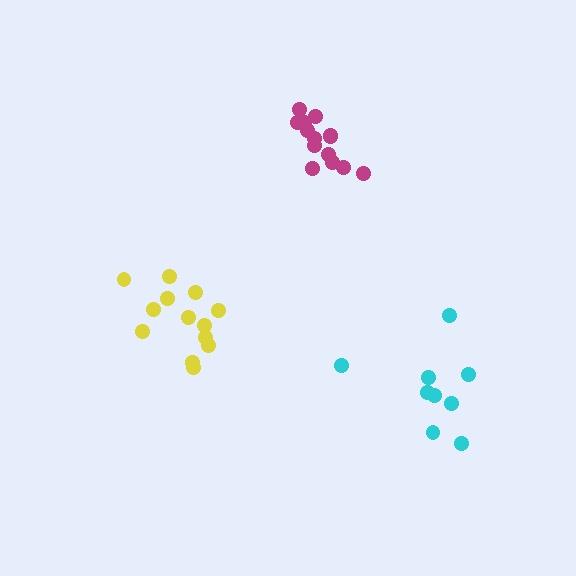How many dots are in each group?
Group 1: 9 dots, Group 2: 14 dots, Group 3: 13 dots (36 total).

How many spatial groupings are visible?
There are 3 spatial groupings.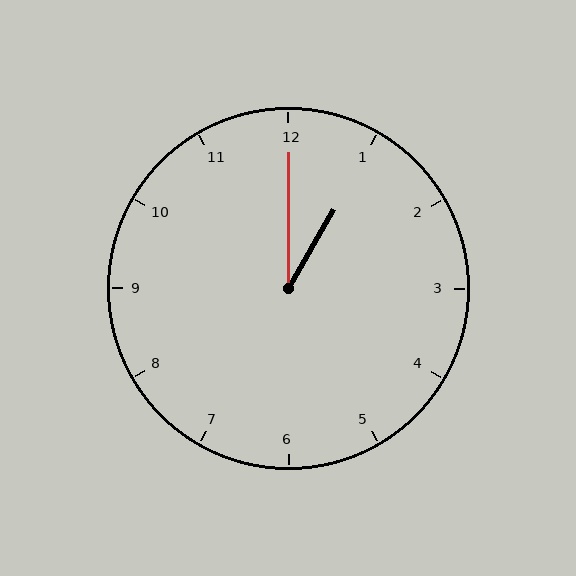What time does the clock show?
1:00.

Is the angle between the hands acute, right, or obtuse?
It is acute.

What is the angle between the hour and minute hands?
Approximately 30 degrees.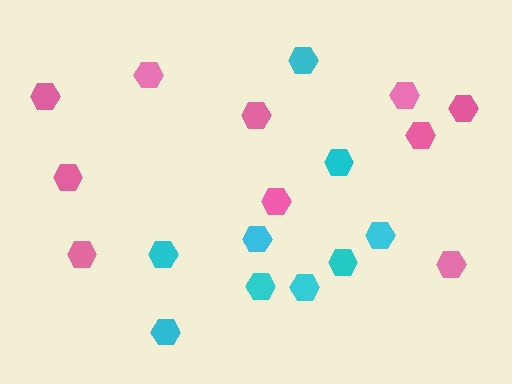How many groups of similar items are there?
There are 2 groups: one group of pink hexagons (10) and one group of cyan hexagons (9).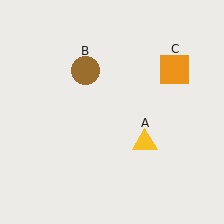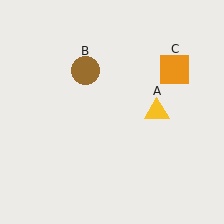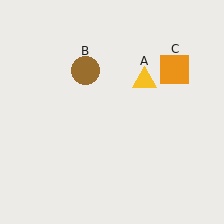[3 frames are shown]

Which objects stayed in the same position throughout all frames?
Brown circle (object B) and orange square (object C) remained stationary.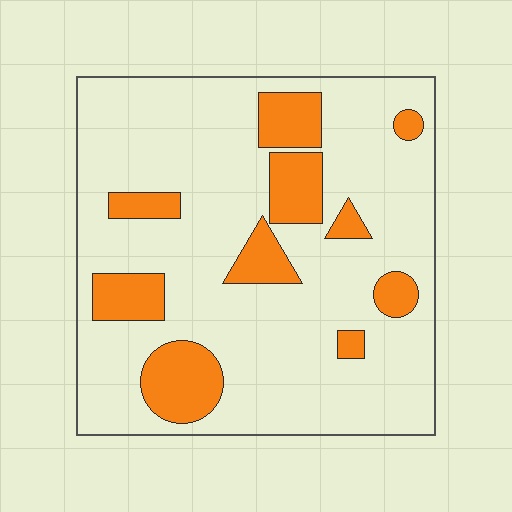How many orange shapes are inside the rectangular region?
10.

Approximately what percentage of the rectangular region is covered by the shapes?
Approximately 20%.